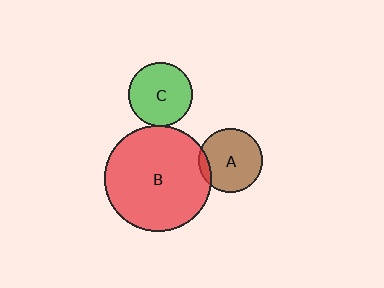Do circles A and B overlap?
Yes.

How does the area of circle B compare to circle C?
Approximately 2.8 times.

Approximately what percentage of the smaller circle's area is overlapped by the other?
Approximately 10%.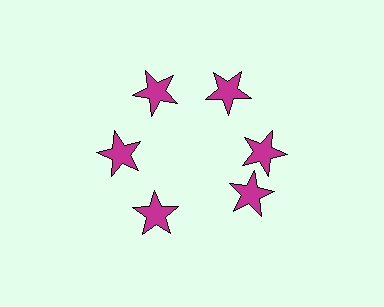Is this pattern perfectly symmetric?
No. The 6 magenta stars are arranged in a ring, but one element near the 5 o'clock position is rotated out of alignment along the ring, breaking the 6-fold rotational symmetry.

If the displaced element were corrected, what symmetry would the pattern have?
It would have 6-fold rotational symmetry — the pattern would map onto itself every 60 degrees.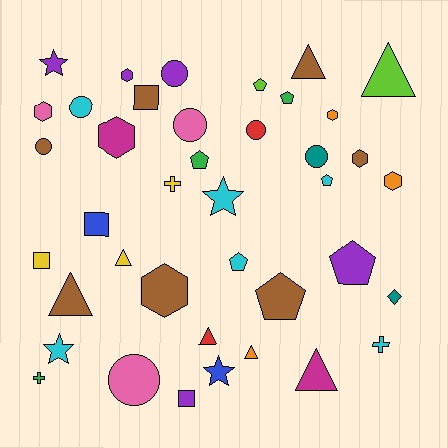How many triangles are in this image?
There are 7 triangles.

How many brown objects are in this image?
There are 7 brown objects.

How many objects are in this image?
There are 40 objects.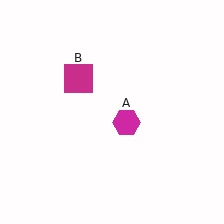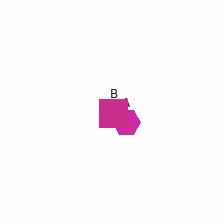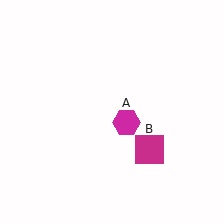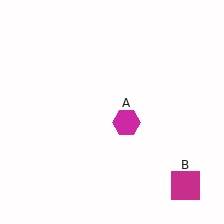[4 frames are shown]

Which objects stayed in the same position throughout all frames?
Magenta hexagon (object A) remained stationary.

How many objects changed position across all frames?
1 object changed position: magenta square (object B).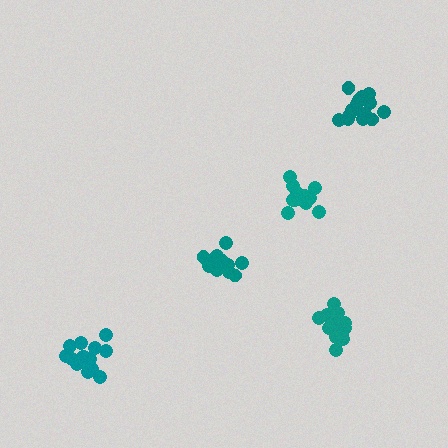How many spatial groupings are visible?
There are 5 spatial groupings.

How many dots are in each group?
Group 1: 18 dots, Group 2: 15 dots, Group 3: 14 dots, Group 4: 14 dots, Group 5: 18 dots (79 total).